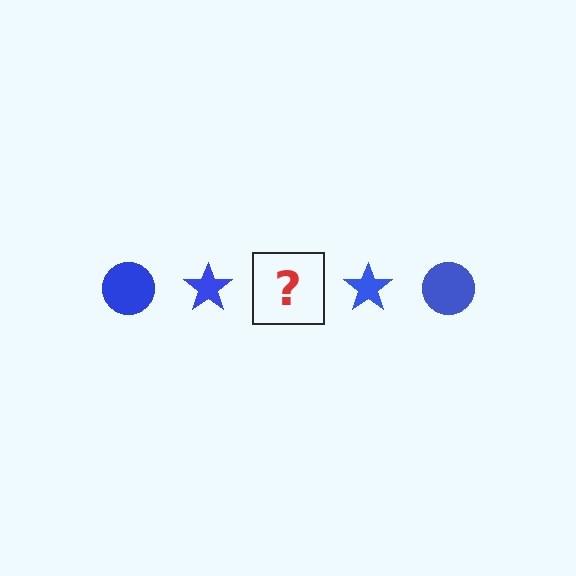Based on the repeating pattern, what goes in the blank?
The blank should be a blue circle.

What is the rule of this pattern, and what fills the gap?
The rule is that the pattern cycles through circle, star shapes in blue. The gap should be filled with a blue circle.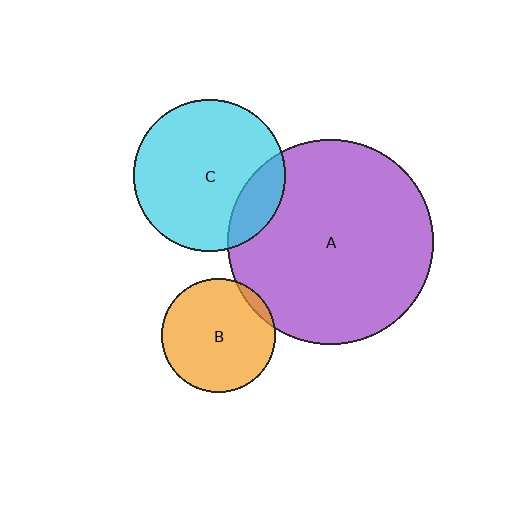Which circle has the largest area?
Circle A (purple).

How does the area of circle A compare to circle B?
Approximately 3.2 times.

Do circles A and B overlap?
Yes.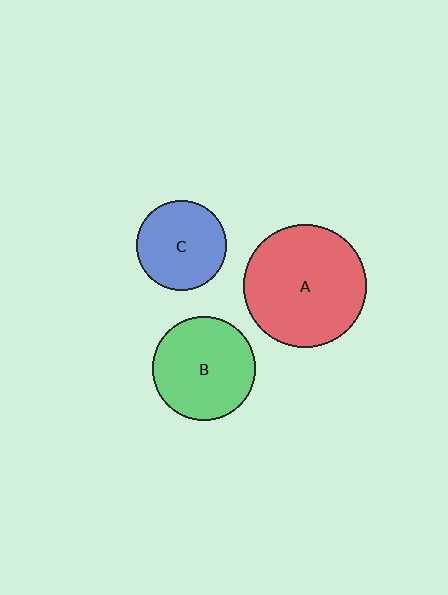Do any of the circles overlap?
No, none of the circles overlap.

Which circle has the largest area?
Circle A (red).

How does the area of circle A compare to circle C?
Approximately 1.9 times.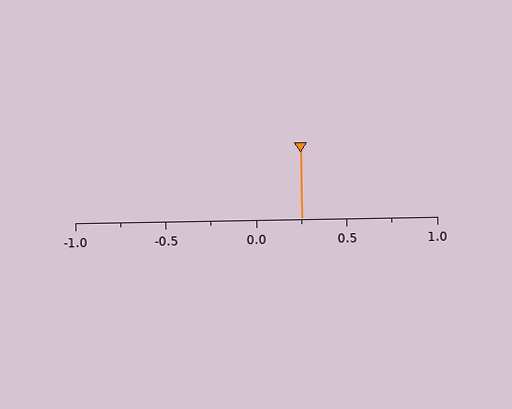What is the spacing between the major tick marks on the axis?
The major ticks are spaced 0.5 apart.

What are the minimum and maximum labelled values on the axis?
The axis runs from -1.0 to 1.0.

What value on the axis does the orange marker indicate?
The marker indicates approximately 0.25.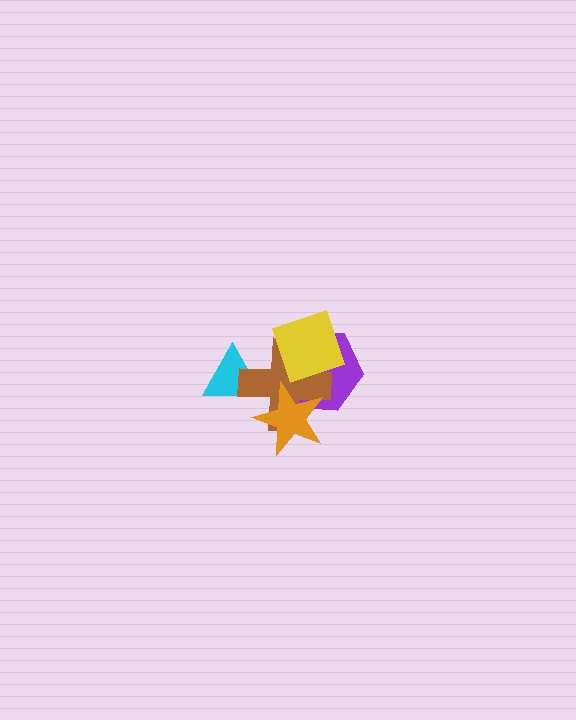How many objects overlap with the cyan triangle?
1 object overlaps with the cyan triangle.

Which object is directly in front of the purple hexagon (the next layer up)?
The brown cross is directly in front of the purple hexagon.